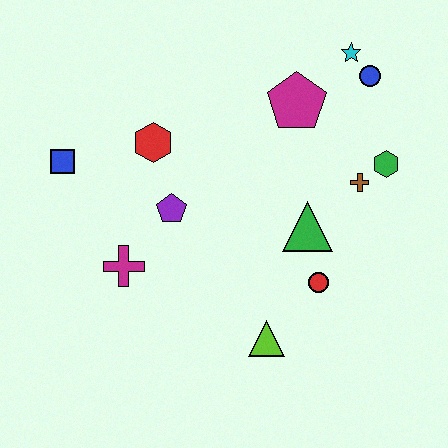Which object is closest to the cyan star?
The blue circle is closest to the cyan star.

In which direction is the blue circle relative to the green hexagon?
The blue circle is above the green hexagon.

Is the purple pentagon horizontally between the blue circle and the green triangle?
No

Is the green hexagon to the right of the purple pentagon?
Yes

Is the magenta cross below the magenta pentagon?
Yes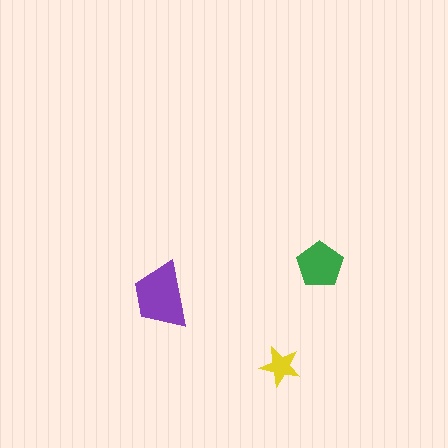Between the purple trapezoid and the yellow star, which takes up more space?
The purple trapezoid.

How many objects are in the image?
There are 3 objects in the image.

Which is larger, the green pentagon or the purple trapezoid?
The purple trapezoid.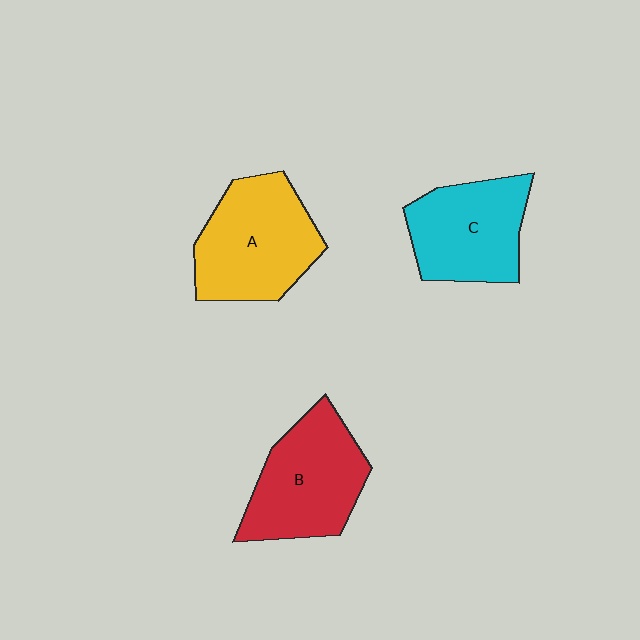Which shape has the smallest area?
Shape C (cyan).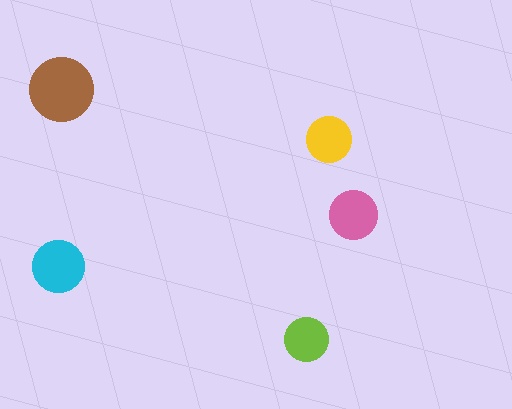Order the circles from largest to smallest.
the brown one, the cyan one, the pink one, the yellow one, the lime one.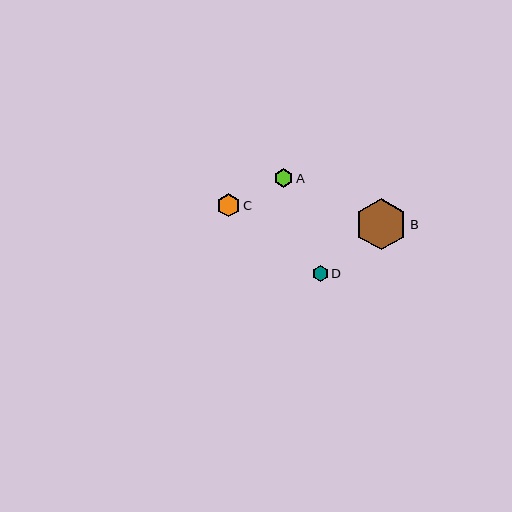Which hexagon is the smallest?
Hexagon D is the smallest with a size of approximately 16 pixels.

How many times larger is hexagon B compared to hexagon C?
Hexagon B is approximately 2.2 times the size of hexagon C.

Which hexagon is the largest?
Hexagon B is the largest with a size of approximately 52 pixels.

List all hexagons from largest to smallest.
From largest to smallest: B, C, A, D.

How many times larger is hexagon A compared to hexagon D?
Hexagon A is approximately 1.2 times the size of hexagon D.